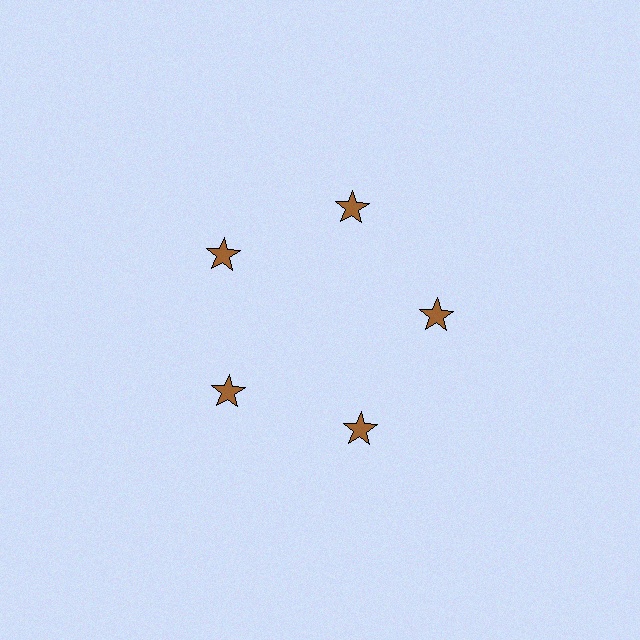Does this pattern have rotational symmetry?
Yes, this pattern has 5-fold rotational symmetry. It looks the same after rotating 72 degrees around the center.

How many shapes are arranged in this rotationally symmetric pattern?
There are 5 shapes, arranged in 5 groups of 1.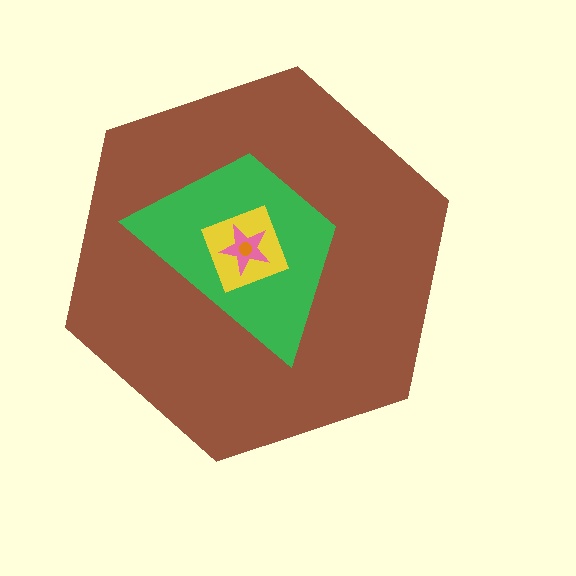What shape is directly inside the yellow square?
The pink star.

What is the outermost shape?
The brown hexagon.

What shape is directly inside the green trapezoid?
The yellow square.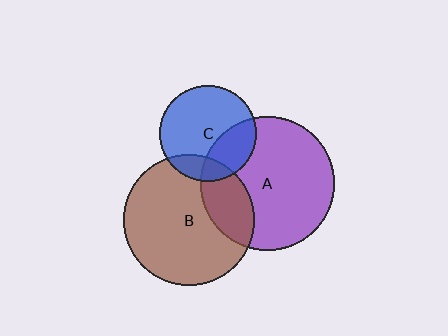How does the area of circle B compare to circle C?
Approximately 1.9 times.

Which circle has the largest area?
Circle A (purple).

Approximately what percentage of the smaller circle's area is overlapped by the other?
Approximately 30%.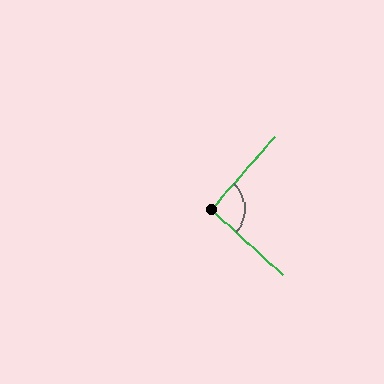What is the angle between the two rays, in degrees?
Approximately 92 degrees.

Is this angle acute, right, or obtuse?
It is approximately a right angle.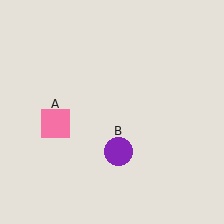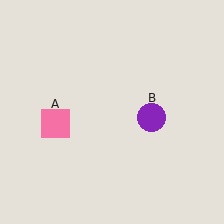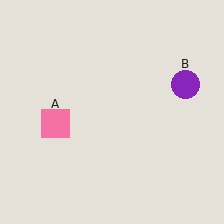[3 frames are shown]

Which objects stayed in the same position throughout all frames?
Pink square (object A) remained stationary.